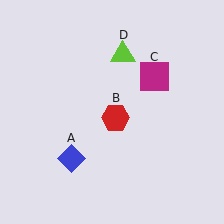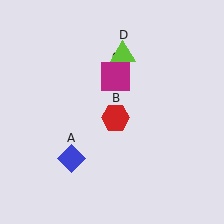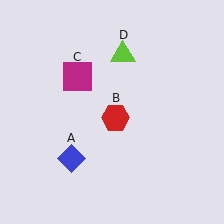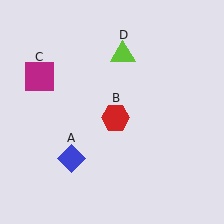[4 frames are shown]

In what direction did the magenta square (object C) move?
The magenta square (object C) moved left.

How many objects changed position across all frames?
1 object changed position: magenta square (object C).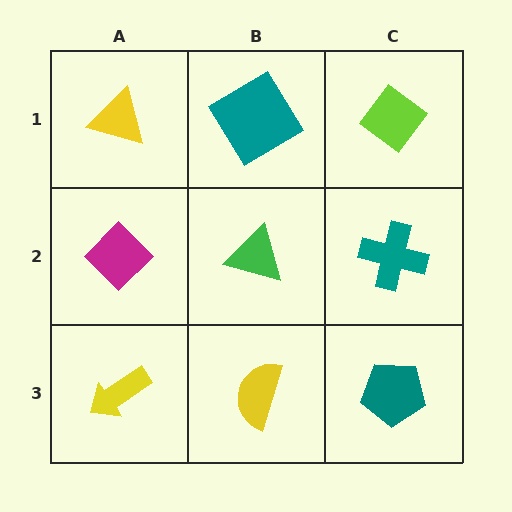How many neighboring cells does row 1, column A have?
2.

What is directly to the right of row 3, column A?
A yellow semicircle.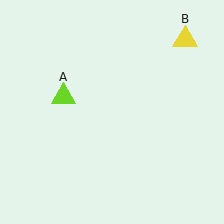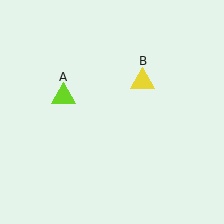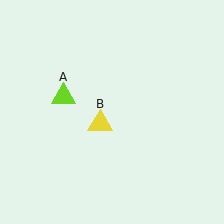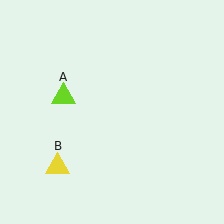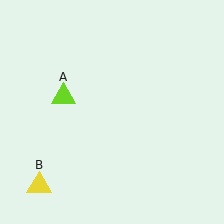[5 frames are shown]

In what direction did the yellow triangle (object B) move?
The yellow triangle (object B) moved down and to the left.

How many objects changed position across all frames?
1 object changed position: yellow triangle (object B).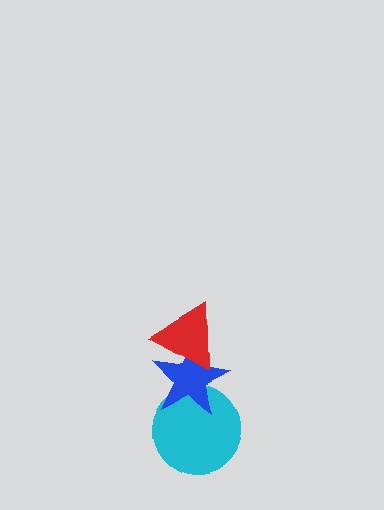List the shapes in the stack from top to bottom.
From top to bottom: the red triangle, the blue star, the cyan circle.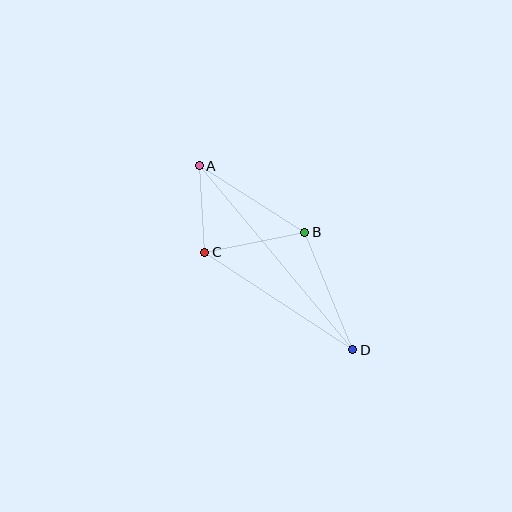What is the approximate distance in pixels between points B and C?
The distance between B and C is approximately 102 pixels.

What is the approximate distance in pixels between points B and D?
The distance between B and D is approximately 127 pixels.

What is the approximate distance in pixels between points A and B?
The distance between A and B is approximately 125 pixels.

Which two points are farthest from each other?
Points A and D are farthest from each other.